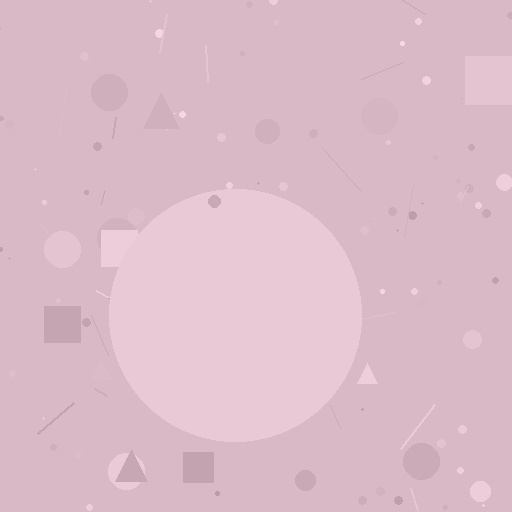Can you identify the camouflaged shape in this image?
The camouflaged shape is a circle.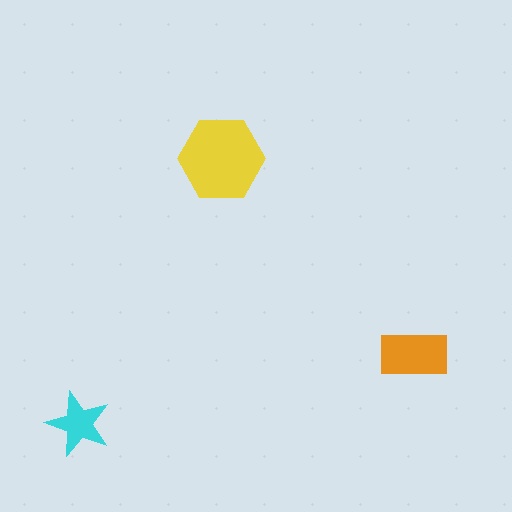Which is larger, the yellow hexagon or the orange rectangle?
The yellow hexagon.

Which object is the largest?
The yellow hexagon.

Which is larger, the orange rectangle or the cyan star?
The orange rectangle.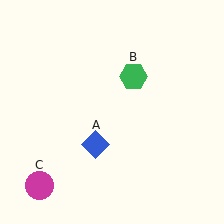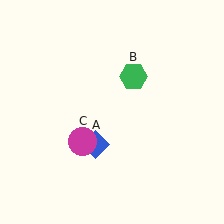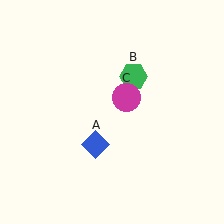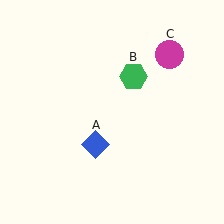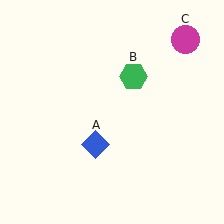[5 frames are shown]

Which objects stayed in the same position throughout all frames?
Blue diamond (object A) and green hexagon (object B) remained stationary.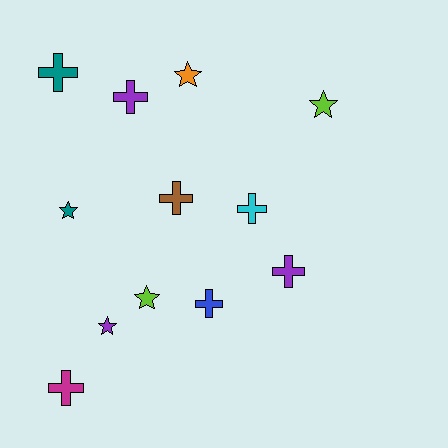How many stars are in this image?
There are 5 stars.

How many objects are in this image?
There are 12 objects.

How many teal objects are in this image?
There are 2 teal objects.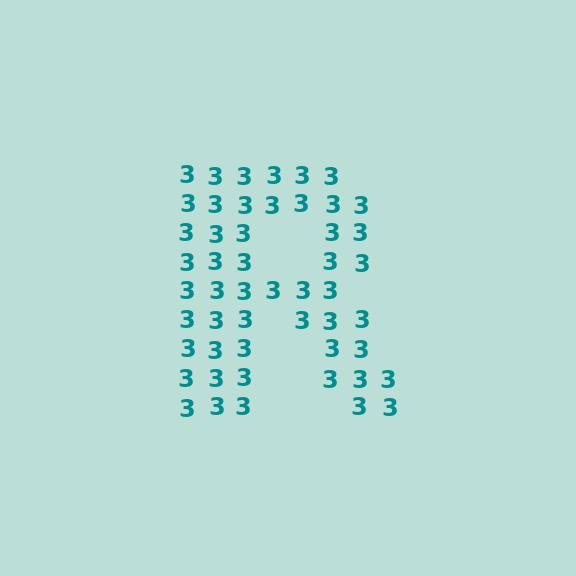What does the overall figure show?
The overall figure shows the letter R.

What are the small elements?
The small elements are digit 3's.